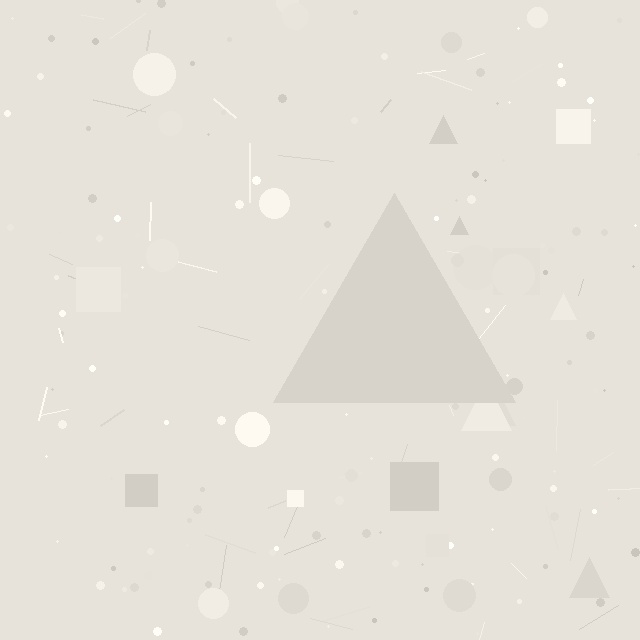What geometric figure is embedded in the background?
A triangle is embedded in the background.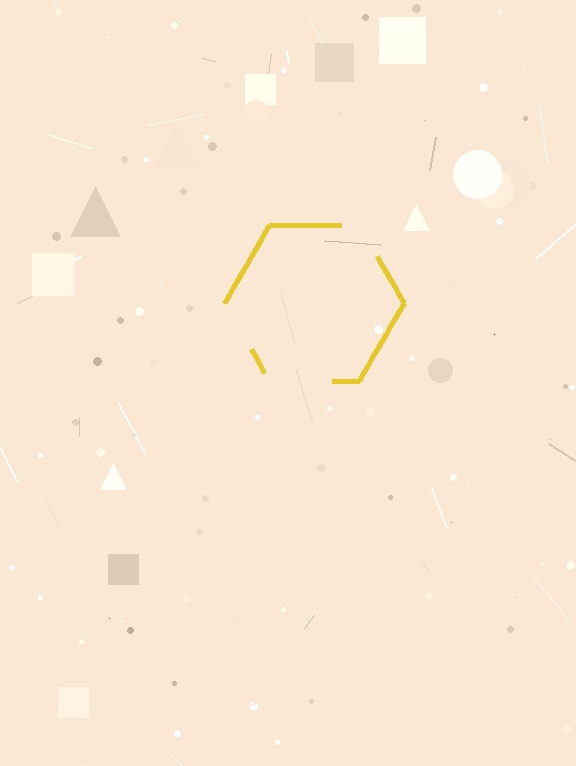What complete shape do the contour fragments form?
The contour fragments form a hexagon.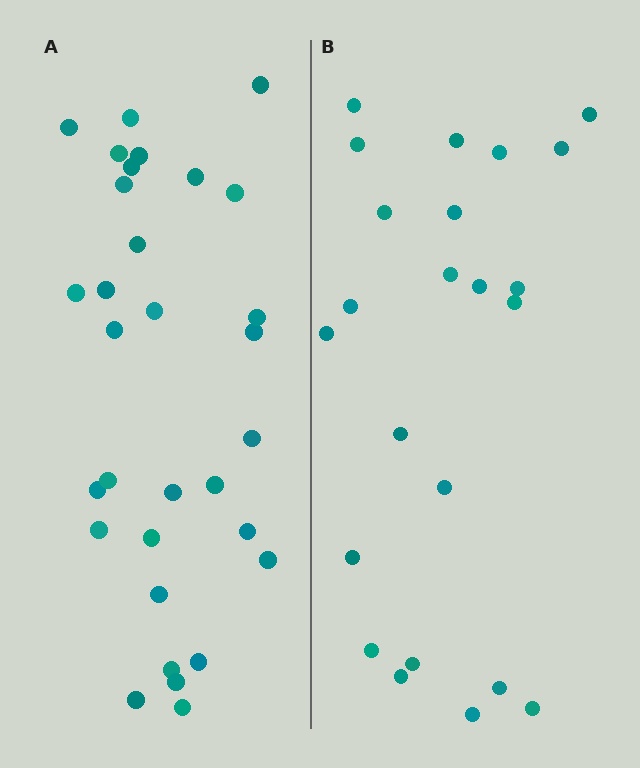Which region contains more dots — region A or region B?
Region A (the left region) has more dots.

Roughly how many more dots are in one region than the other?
Region A has roughly 8 or so more dots than region B.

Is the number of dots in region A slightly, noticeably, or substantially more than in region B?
Region A has noticeably more, but not dramatically so. The ratio is roughly 1.3 to 1.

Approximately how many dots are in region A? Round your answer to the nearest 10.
About 30 dots. (The exact count is 31, which rounds to 30.)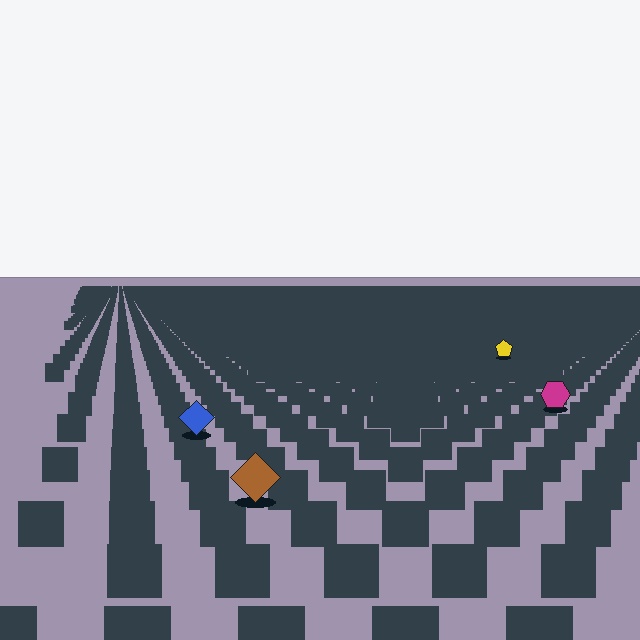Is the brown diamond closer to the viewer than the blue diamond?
Yes. The brown diamond is closer — you can tell from the texture gradient: the ground texture is coarser near it.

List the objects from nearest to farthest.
From nearest to farthest: the brown diamond, the blue diamond, the magenta hexagon, the yellow pentagon.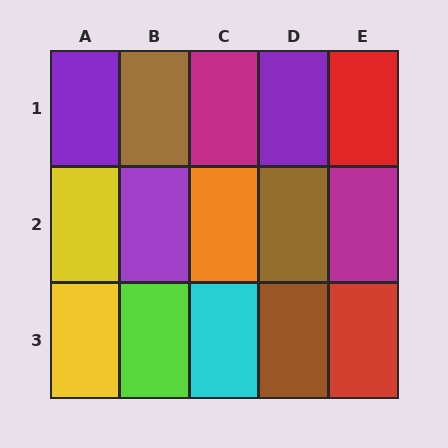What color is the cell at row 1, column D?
Purple.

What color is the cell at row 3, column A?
Yellow.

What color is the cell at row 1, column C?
Magenta.